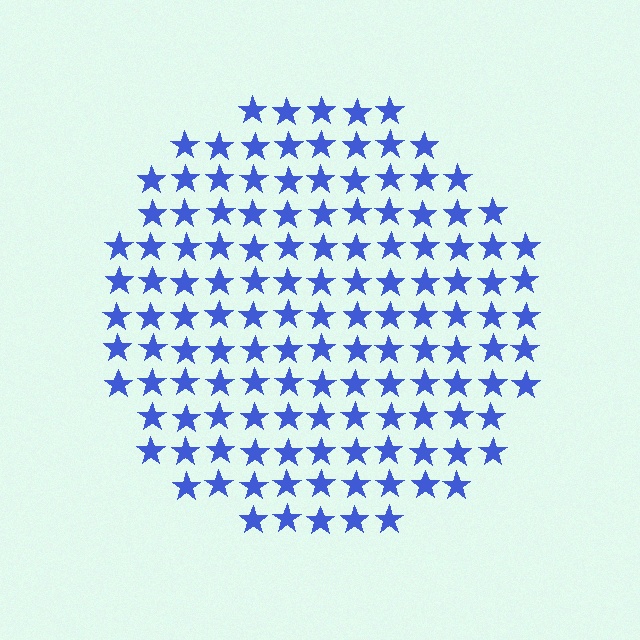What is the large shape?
The large shape is a circle.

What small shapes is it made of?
It is made of small stars.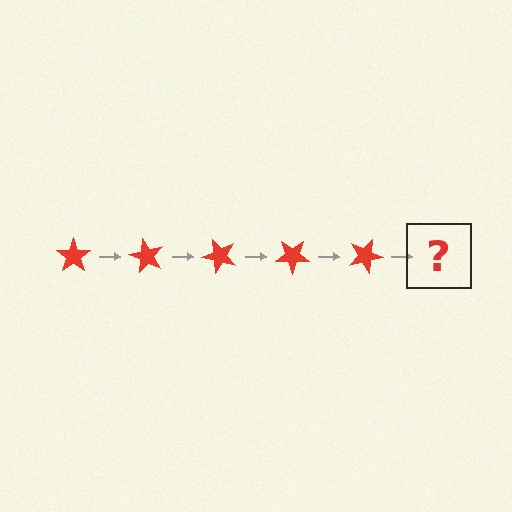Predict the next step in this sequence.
The next step is a red star rotated 300 degrees.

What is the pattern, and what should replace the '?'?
The pattern is that the star rotates 60 degrees each step. The '?' should be a red star rotated 300 degrees.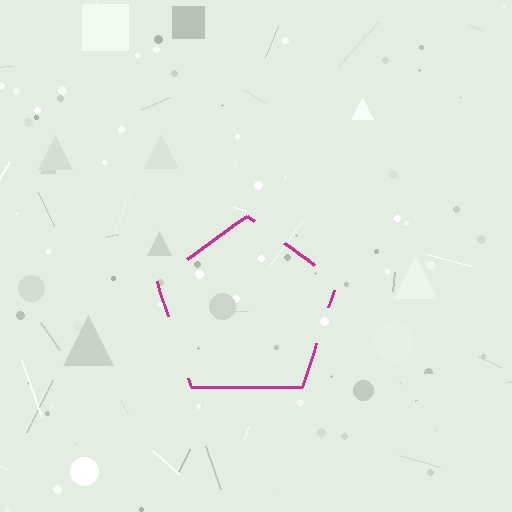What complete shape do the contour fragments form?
The contour fragments form a pentagon.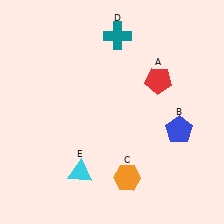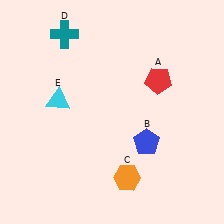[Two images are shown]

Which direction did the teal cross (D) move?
The teal cross (D) moved left.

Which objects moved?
The objects that moved are: the blue pentagon (B), the teal cross (D), the cyan triangle (E).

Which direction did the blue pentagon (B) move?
The blue pentagon (B) moved left.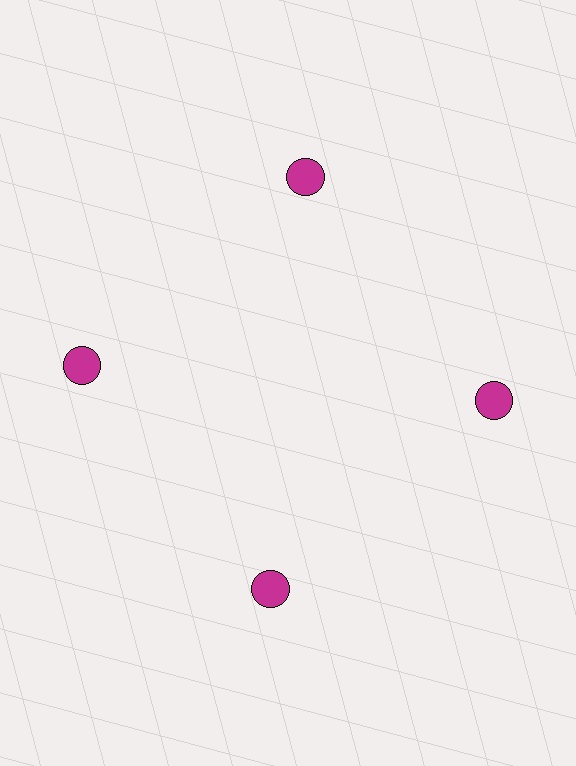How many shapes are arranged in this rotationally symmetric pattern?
There are 4 shapes, arranged in 4 groups of 1.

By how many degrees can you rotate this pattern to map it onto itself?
The pattern maps onto itself every 90 degrees of rotation.